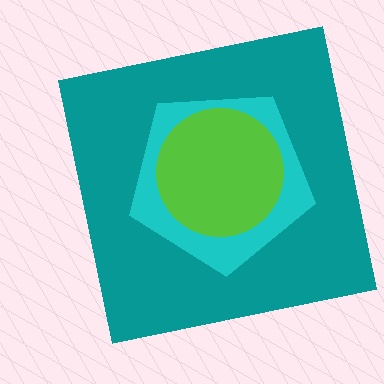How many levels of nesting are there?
3.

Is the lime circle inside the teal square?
Yes.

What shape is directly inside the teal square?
The cyan pentagon.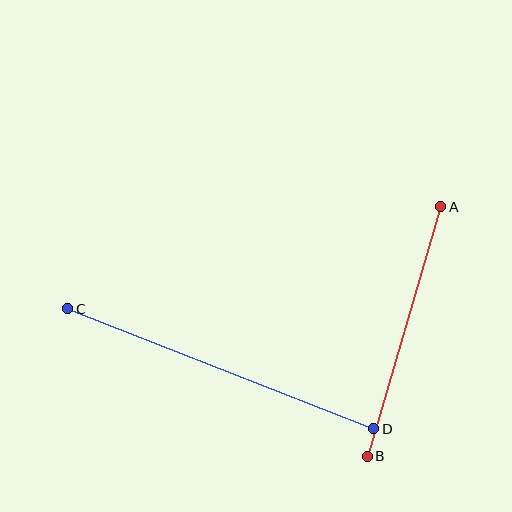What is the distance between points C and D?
The distance is approximately 328 pixels.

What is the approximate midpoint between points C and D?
The midpoint is at approximately (221, 369) pixels.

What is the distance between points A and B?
The distance is approximately 260 pixels.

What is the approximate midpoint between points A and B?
The midpoint is at approximately (404, 332) pixels.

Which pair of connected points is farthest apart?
Points C and D are farthest apart.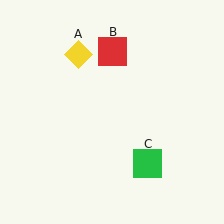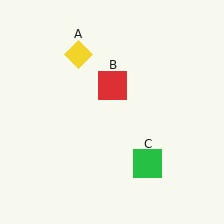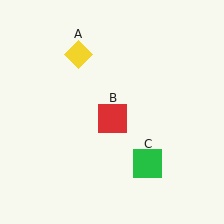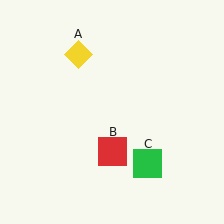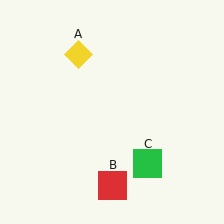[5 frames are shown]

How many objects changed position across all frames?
1 object changed position: red square (object B).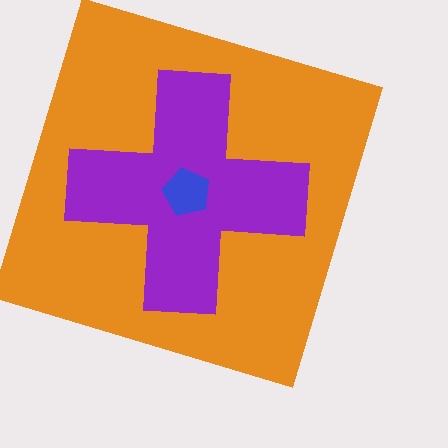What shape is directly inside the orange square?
The purple cross.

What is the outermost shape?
The orange square.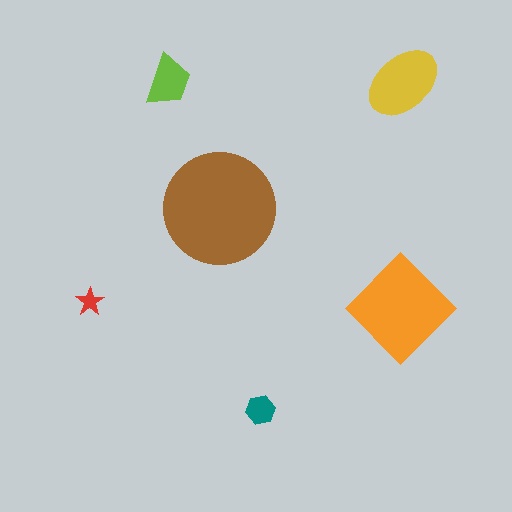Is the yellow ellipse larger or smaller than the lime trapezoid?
Larger.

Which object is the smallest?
The red star.